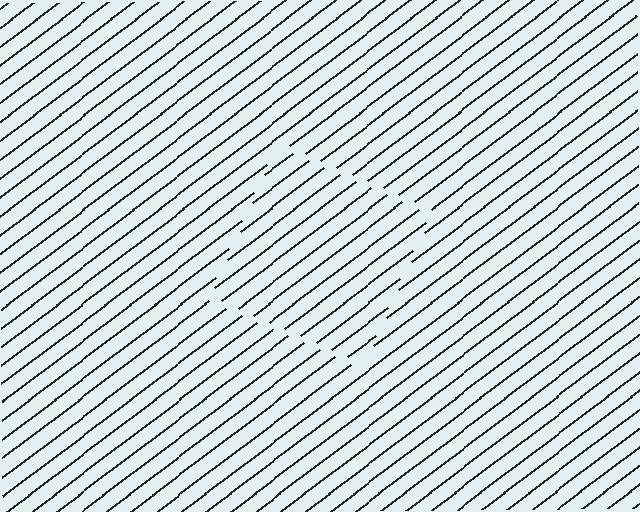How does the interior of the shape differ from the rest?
The interior of the shape contains the same grating, shifted by half a period — the contour is defined by the phase discontinuity where line-ends from the inner and outer gratings abut.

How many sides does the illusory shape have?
4 sides — the line-ends trace a square.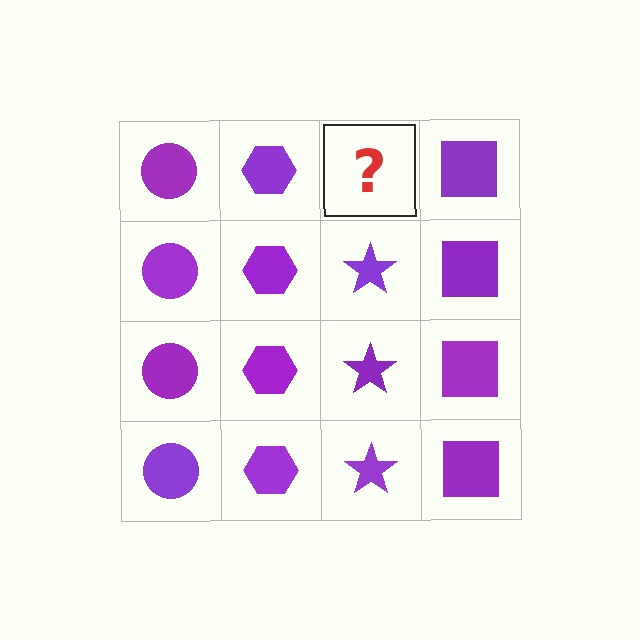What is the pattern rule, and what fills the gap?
The rule is that each column has a consistent shape. The gap should be filled with a purple star.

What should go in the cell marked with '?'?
The missing cell should contain a purple star.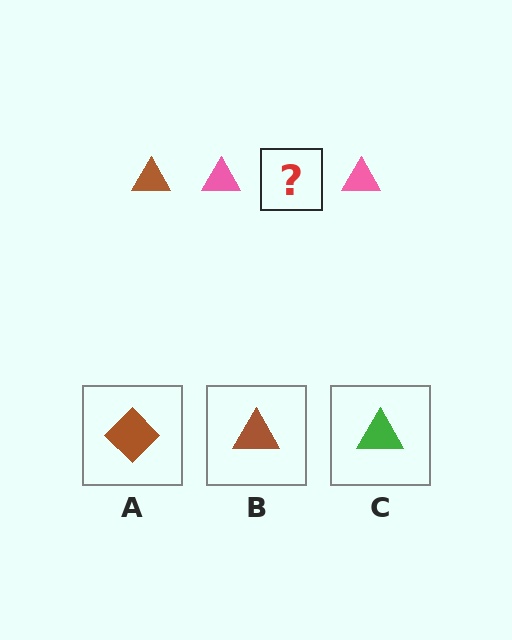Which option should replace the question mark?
Option B.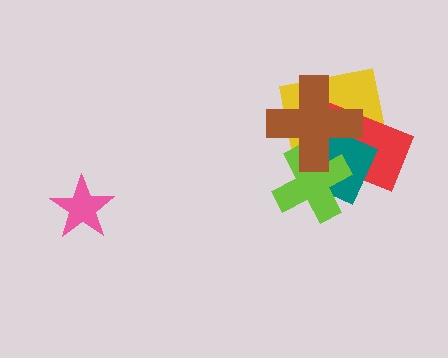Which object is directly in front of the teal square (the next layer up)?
The lime cross is directly in front of the teal square.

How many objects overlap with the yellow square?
4 objects overlap with the yellow square.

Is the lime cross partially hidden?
Yes, it is partially covered by another shape.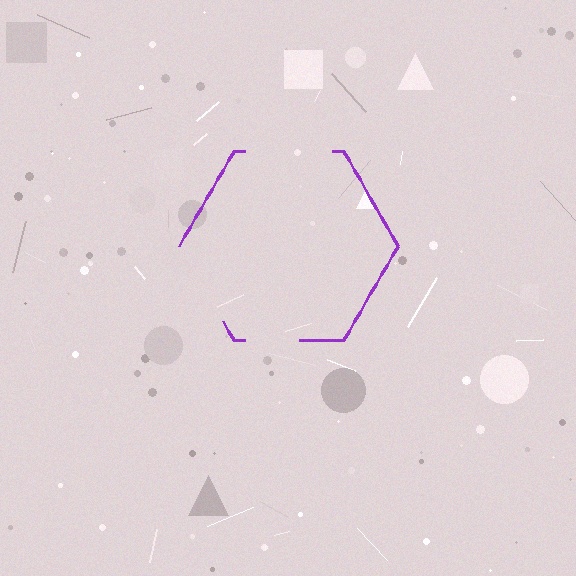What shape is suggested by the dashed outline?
The dashed outline suggests a hexagon.